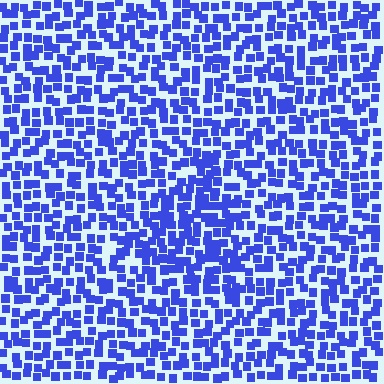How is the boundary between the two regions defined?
The boundary is defined by a change in element density (approximately 1.4x ratio). All elements are the same color, size, and shape.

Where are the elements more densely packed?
The elements are more densely packed inside the triangle boundary.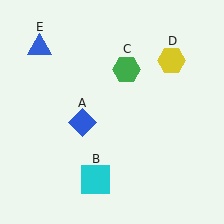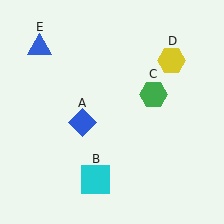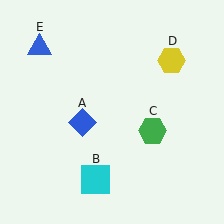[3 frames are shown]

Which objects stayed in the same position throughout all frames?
Blue diamond (object A) and cyan square (object B) and yellow hexagon (object D) and blue triangle (object E) remained stationary.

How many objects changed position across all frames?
1 object changed position: green hexagon (object C).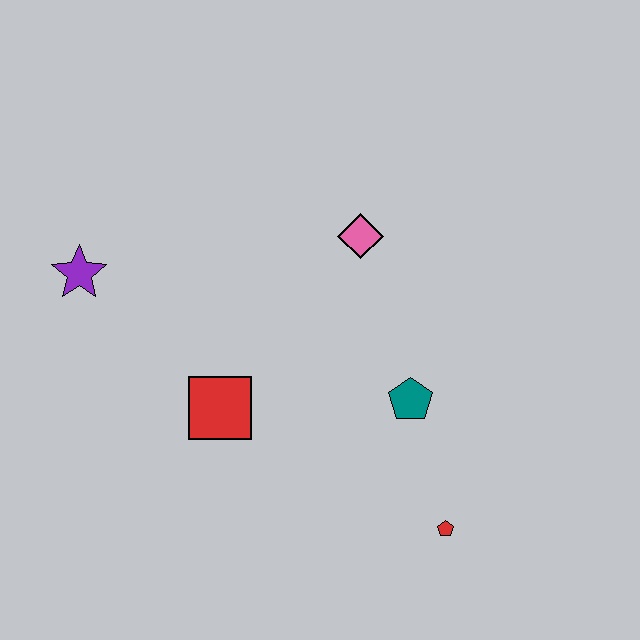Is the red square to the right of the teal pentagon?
No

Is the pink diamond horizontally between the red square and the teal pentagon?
Yes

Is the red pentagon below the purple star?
Yes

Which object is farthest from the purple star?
The red pentagon is farthest from the purple star.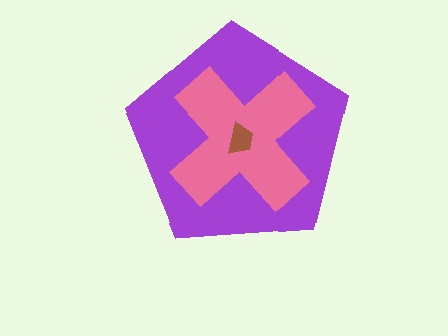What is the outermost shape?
The purple pentagon.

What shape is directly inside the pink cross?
The brown trapezoid.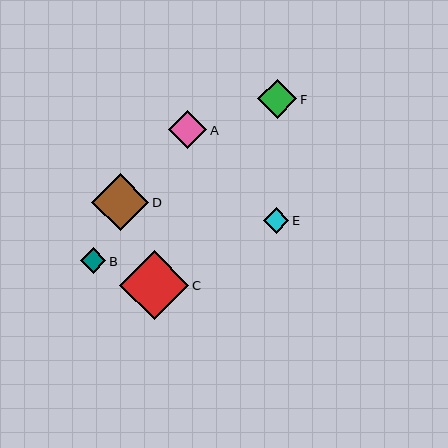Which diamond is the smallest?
Diamond E is the smallest with a size of approximately 25 pixels.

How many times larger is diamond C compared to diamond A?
Diamond C is approximately 1.8 times the size of diamond A.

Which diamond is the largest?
Diamond C is the largest with a size of approximately 69 pixels.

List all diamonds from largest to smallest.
From largest to smallest: C, D, F, A, B, E.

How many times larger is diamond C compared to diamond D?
Diamond C is approximately 1.2 times the size of diamond D.